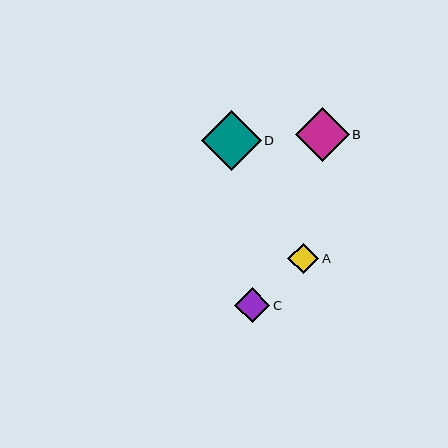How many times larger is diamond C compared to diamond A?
Diamond C is approximately 1.1 times the size of diamond A.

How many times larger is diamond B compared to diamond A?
Diamond B is approximately 1.8 times the size of diamond A.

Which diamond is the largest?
Diamond D is the largest with a size of approximately 59 pixels.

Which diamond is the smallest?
Diamond A is the smallest with a size of approximately 31 pixels.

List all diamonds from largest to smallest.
From largest to smallest: D, B, C, A.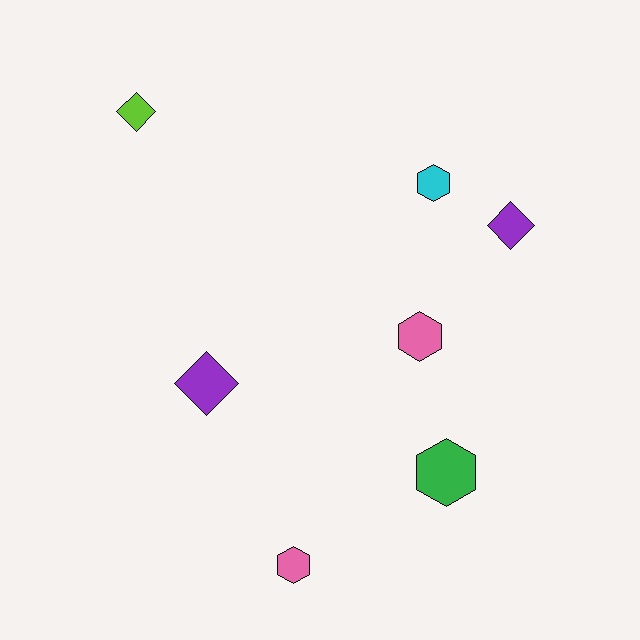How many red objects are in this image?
There are no red objects.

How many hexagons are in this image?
There are 4 hexagons.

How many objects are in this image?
There are 7 objects.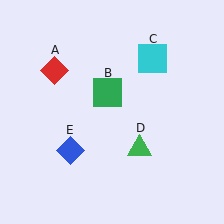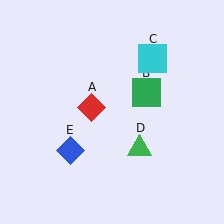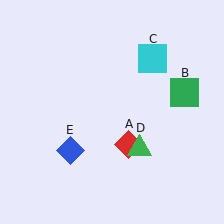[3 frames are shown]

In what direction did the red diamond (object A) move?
The red diamond (object A) moved down and to the right.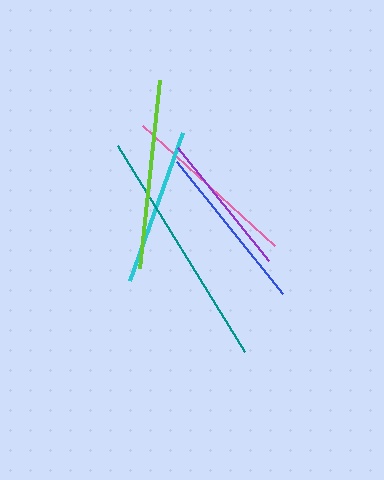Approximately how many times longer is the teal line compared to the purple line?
The teal line is approximately 1.7 times the length of the purple line.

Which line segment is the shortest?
The purple line is the shortest at approximately 145 pixels.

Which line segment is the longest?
The teal line is the longest at approximately 242 pixels.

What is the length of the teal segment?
The teal segment is approximately 242 pixels long.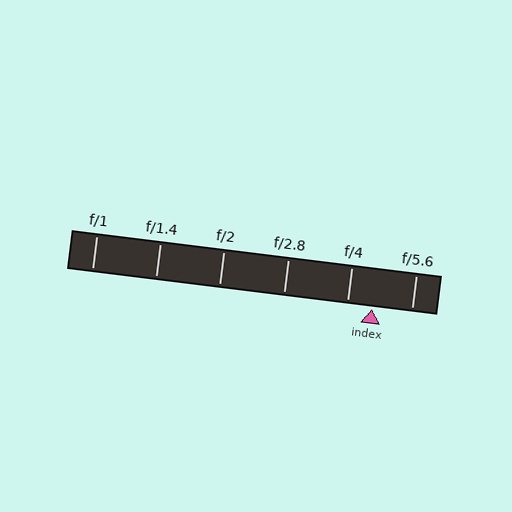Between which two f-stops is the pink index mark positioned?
The index mark is between f/4 and f/5.6.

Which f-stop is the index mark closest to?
The index mark is closest to f/4.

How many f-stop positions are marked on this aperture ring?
There are 6 f-stop positions marked.